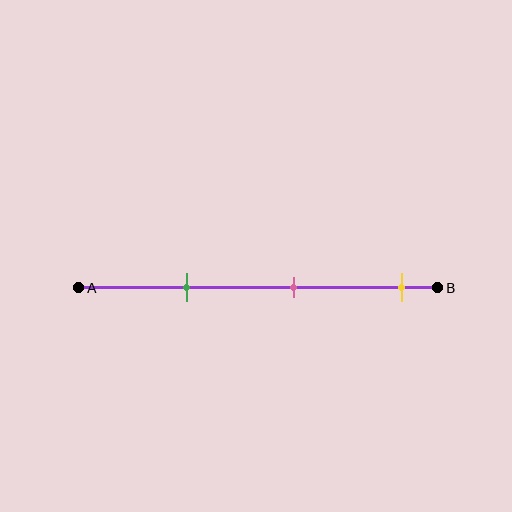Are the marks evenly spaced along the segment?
Yes, the marks are approximately evenly spaced.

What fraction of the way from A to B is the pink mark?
The pink mark is approximately 60% (0.6) of the way from A to B.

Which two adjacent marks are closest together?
The green and pink marks are the closest adjacent pair.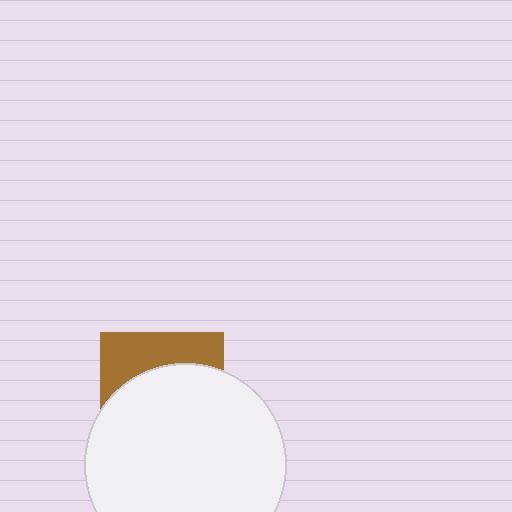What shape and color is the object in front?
The object in front is a white circle.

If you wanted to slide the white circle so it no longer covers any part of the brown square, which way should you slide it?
Slide it down — that is the most direct way to separate the two shapes.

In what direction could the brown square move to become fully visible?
The brown square could move up. That would shift it out from behind the white circle entirely.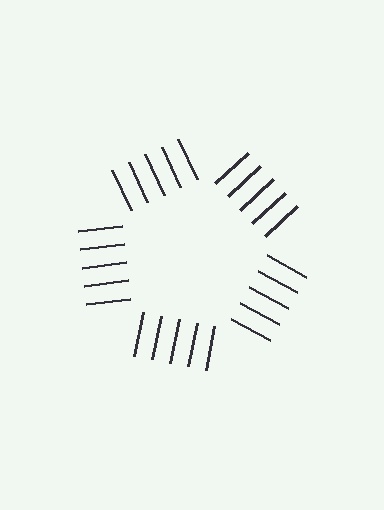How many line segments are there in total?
25 — 5 along each of the 5 edges.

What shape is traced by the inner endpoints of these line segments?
An illusory pentagon — the line segments terminate on its edges but no continuous stroke is drawn.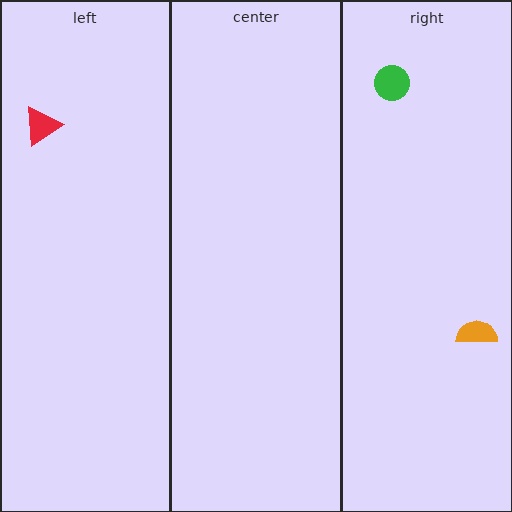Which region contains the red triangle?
The left region.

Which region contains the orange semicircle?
The right region.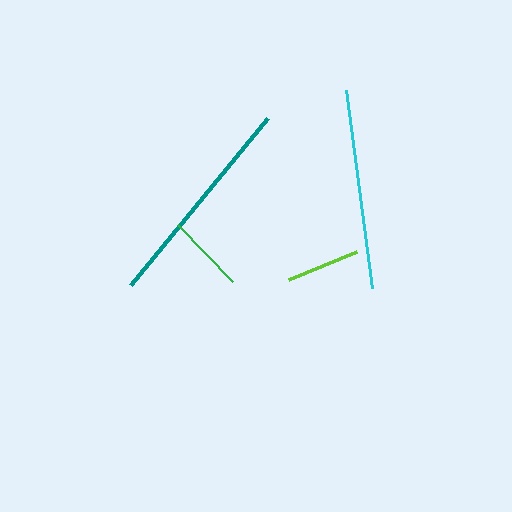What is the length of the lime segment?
The lime segment is approximately 74 pixels long.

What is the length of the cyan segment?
The cyan segment is approximately 200 pixels long.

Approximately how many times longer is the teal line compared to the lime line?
The teal line is approximately 2.9 times the length of the lime line.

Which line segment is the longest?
The teal line is the longest at approximately 216 pixels.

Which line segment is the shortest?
The lime line is the shortest at approximately 74 pixels.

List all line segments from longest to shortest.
From longest to shortest: teal, cyan, green, lime.